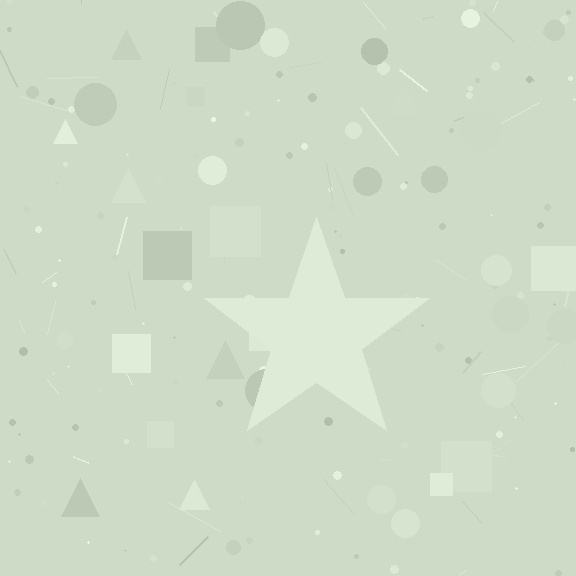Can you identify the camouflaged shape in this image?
The camouflaged shape is a star.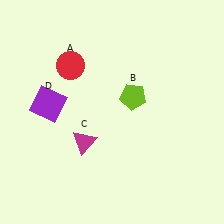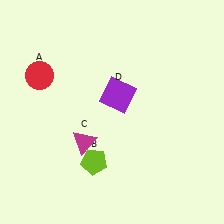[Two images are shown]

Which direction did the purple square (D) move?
The purple square (D) moved right.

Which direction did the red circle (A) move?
The red circle (A) moved left.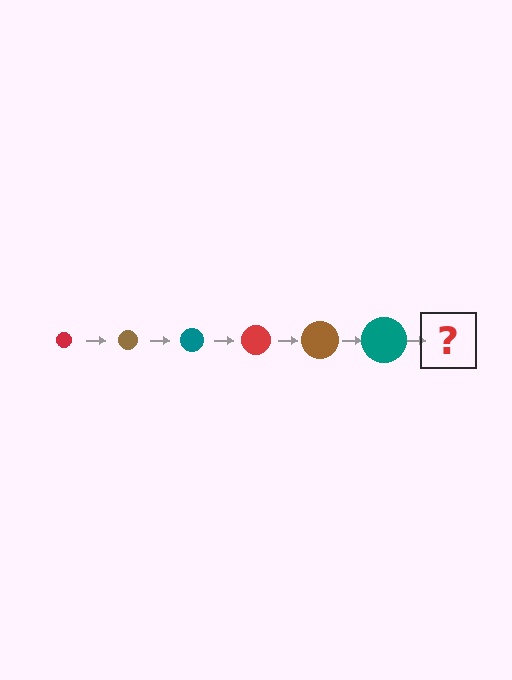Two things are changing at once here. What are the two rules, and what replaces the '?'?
The two rules are that the circle grows larger each step and the color cycles through red, brown, and teal. The '?' should be a red circle, larger than the previous one.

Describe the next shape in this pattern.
It should be a red circle, larger than the previous one.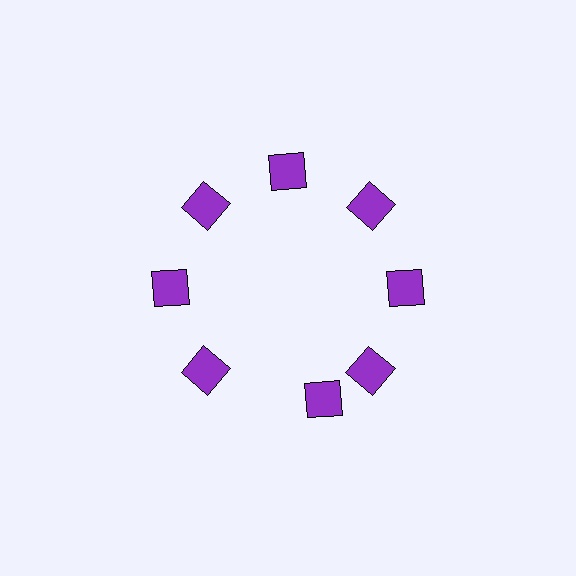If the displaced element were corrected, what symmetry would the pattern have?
It would have 8-fold rotational symmetry — the pattern would map onto itself every 45 degrees.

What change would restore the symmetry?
The symmetry would be restored by rotating it back into even spacing with its neighbors so that all 8 squares sit at equal angles and equal distance from the center.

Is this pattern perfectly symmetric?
No. The 8 purple squares are arranged in a ring, but one element near the 6 o'clock position is rotated out of alignment along the ring, breaking the 8-fold rotational symmetry.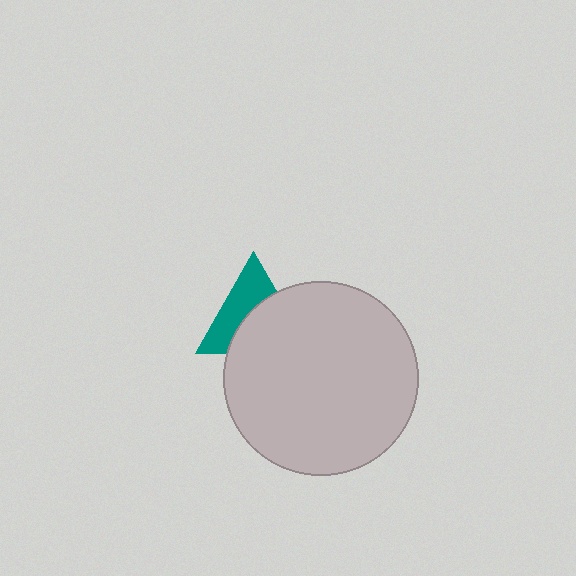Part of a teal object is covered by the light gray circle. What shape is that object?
It is a triangle.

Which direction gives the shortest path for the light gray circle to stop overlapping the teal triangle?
Moving down gives the shortest separation.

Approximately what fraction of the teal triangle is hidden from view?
Roughly 52% of the teal triangle is hidden behind the light gray circle.